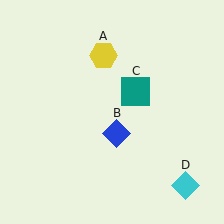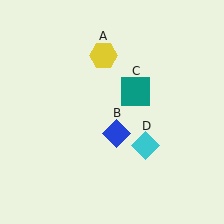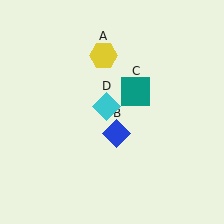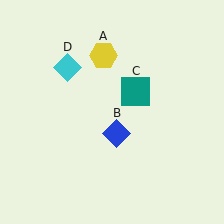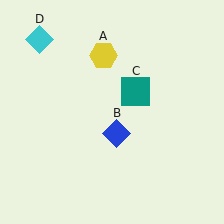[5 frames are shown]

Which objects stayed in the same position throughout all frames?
Yellow hexagon (object A) and blue diamond (object B) and teal square (object C) remained stationary.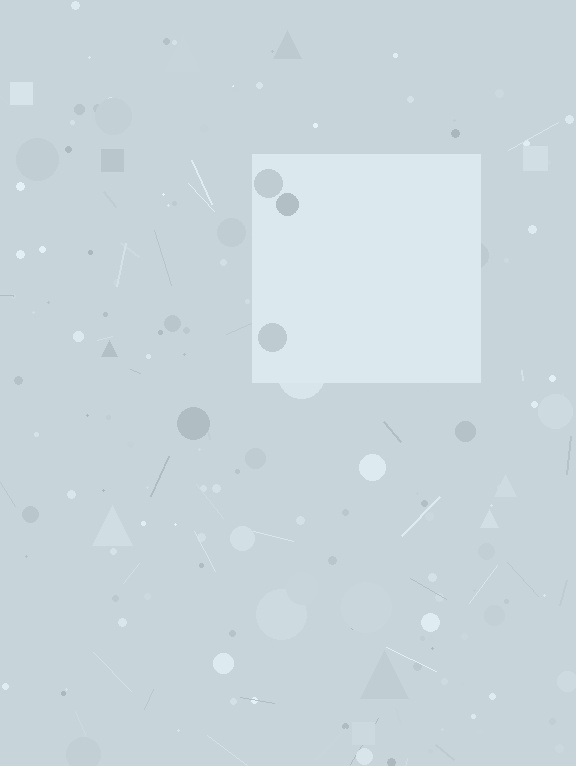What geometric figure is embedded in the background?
A square is embedded in the background.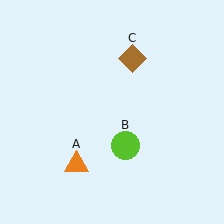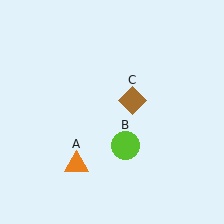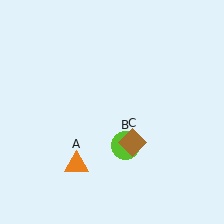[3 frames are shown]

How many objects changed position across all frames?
1 object changed position: brown diamond (object C).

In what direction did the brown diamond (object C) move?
The brown diamond (object C) moved down.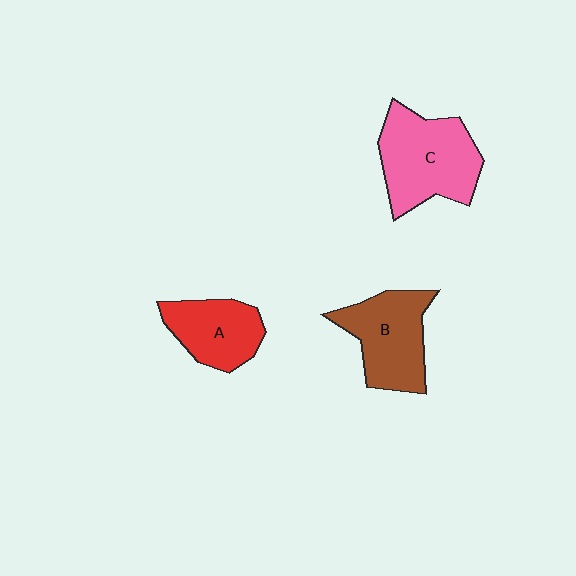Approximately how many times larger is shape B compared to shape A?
Approximately 1.2 times.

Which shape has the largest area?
Shape C (pink).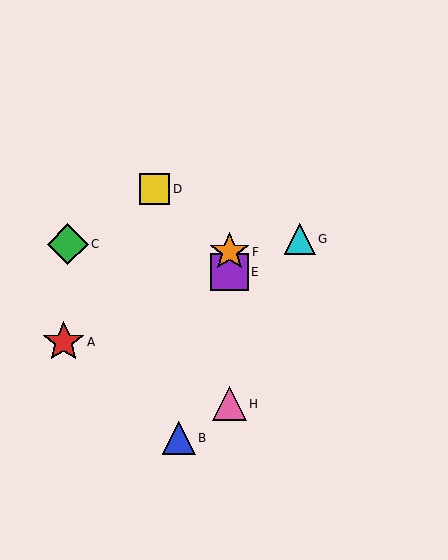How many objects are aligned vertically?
3 objects (E, F, H) are aligned vertically.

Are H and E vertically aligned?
Yes, both are at x≈230.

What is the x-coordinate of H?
Object H is at x≈230.